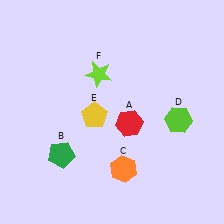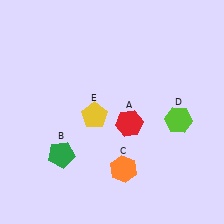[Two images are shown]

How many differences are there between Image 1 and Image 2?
There is 1 difference between the two images.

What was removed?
The lime star (F) was removed in Image 2.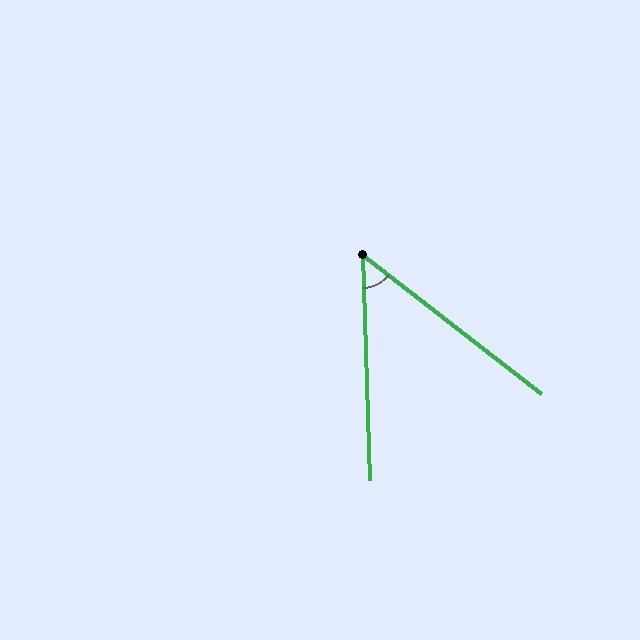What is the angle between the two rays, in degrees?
Approximately 50 degrees.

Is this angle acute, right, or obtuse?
It is acute.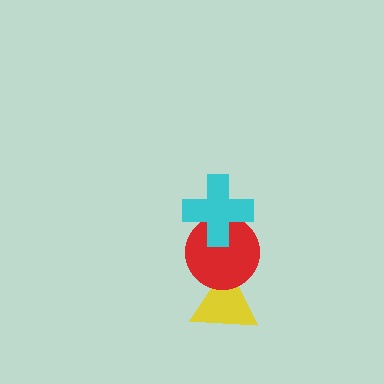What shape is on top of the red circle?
The cyan cross is on top of the red circle.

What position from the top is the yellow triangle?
The yellow triangle is 3rd from the top.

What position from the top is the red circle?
The red circle is 2nd from the top.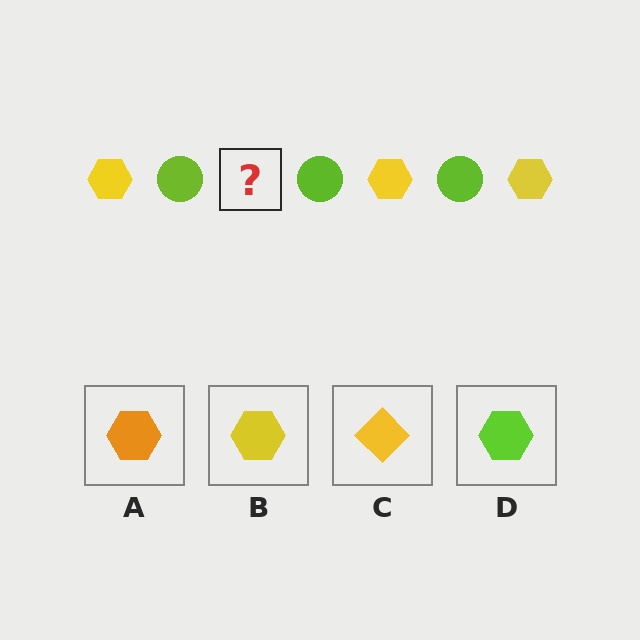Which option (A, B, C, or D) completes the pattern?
B.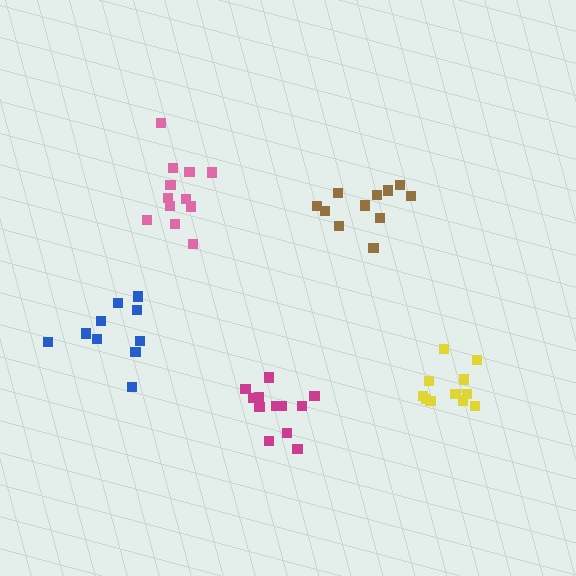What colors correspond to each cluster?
The clusters are colored: brown, pink, yellow, blue, magenta.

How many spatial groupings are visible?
There are 5 spatial groupings.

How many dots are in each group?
Group 1: 11 dots, Group 2: 12 dots, Group 3: 11 dots, Group 4: 10 dots, Group 5: 12 dots (56 total).